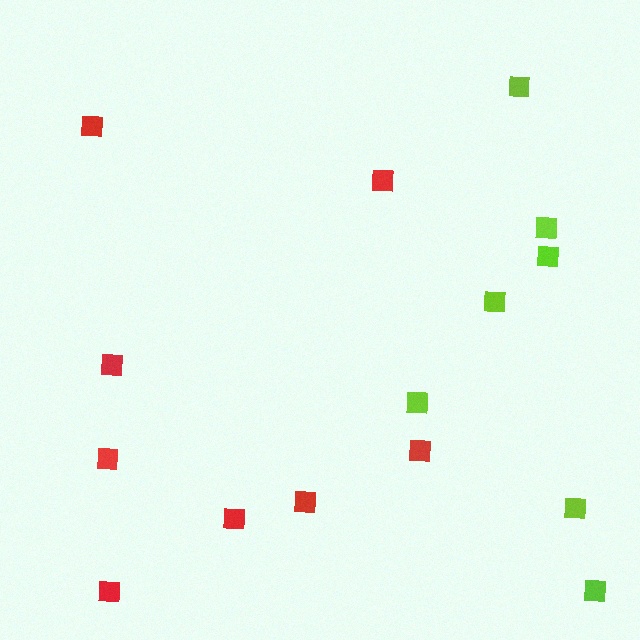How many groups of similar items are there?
There are 2 groups: one group of lime squares (7) and one group of red squares (8).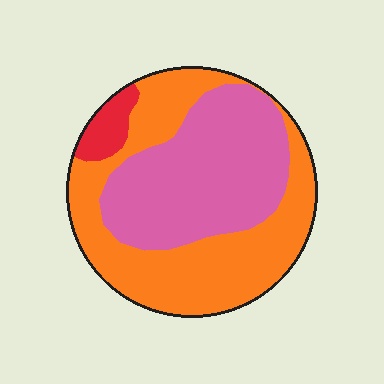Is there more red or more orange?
Orange.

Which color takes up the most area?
Orange, at roughly 50%.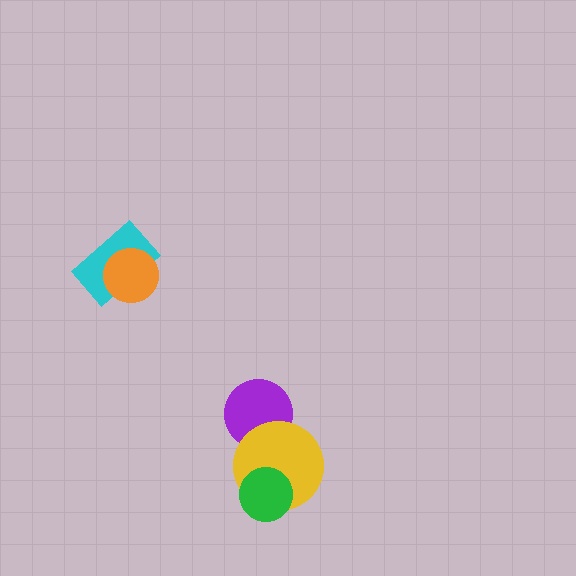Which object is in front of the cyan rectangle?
The orange circle is in front of the cyan rectangle.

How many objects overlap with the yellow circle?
2 objects overlap with the yellow circle.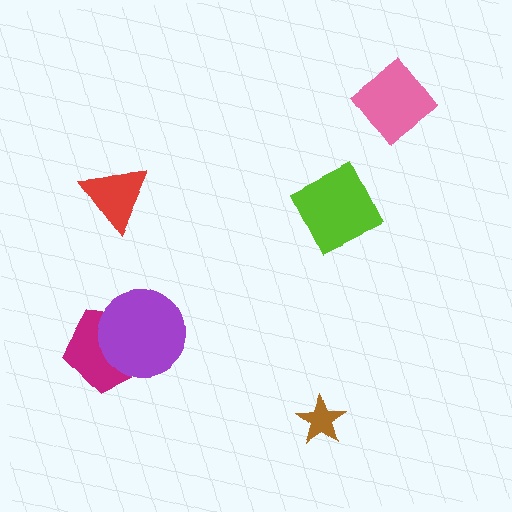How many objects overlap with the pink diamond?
0 objects overlap with the pink diamond.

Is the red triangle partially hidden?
No, no other shape covers it.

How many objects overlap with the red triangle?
0 objects overlap with the red triangle.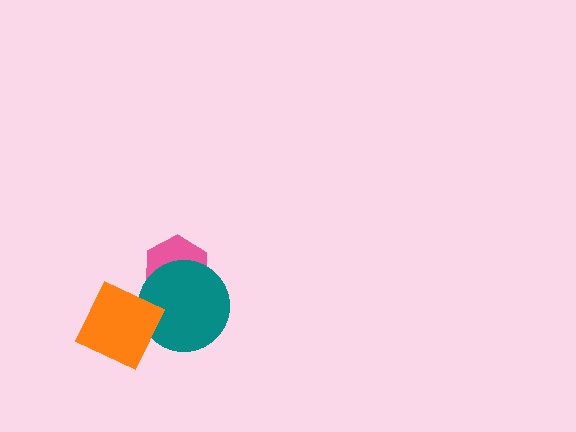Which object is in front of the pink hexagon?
The teal circle is in front of the pink hexagon.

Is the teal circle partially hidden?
Yes, it is partially covered by another shape.